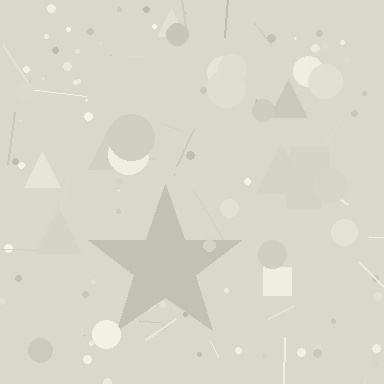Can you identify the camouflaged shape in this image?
The camouflaged shape is a star.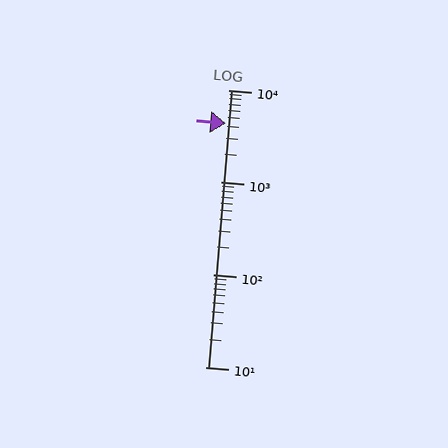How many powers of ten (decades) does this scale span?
The scale spans 3 decades, from 10 to 10000.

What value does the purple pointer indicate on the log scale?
The pointer indicates approximately 4300.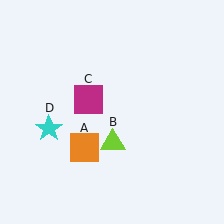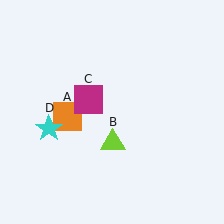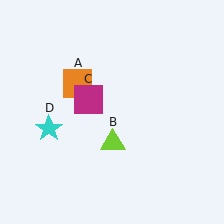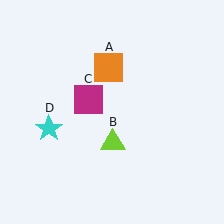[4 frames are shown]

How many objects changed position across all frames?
1 object changed position: orange square (object A).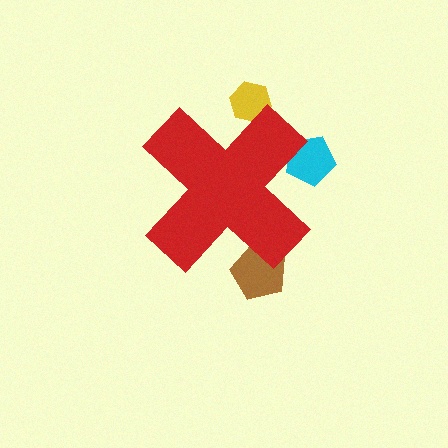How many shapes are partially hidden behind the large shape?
3 shapes are partially hidden.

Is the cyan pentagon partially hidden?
Yes, the cyan pentagon is partially hidden behind the red cross.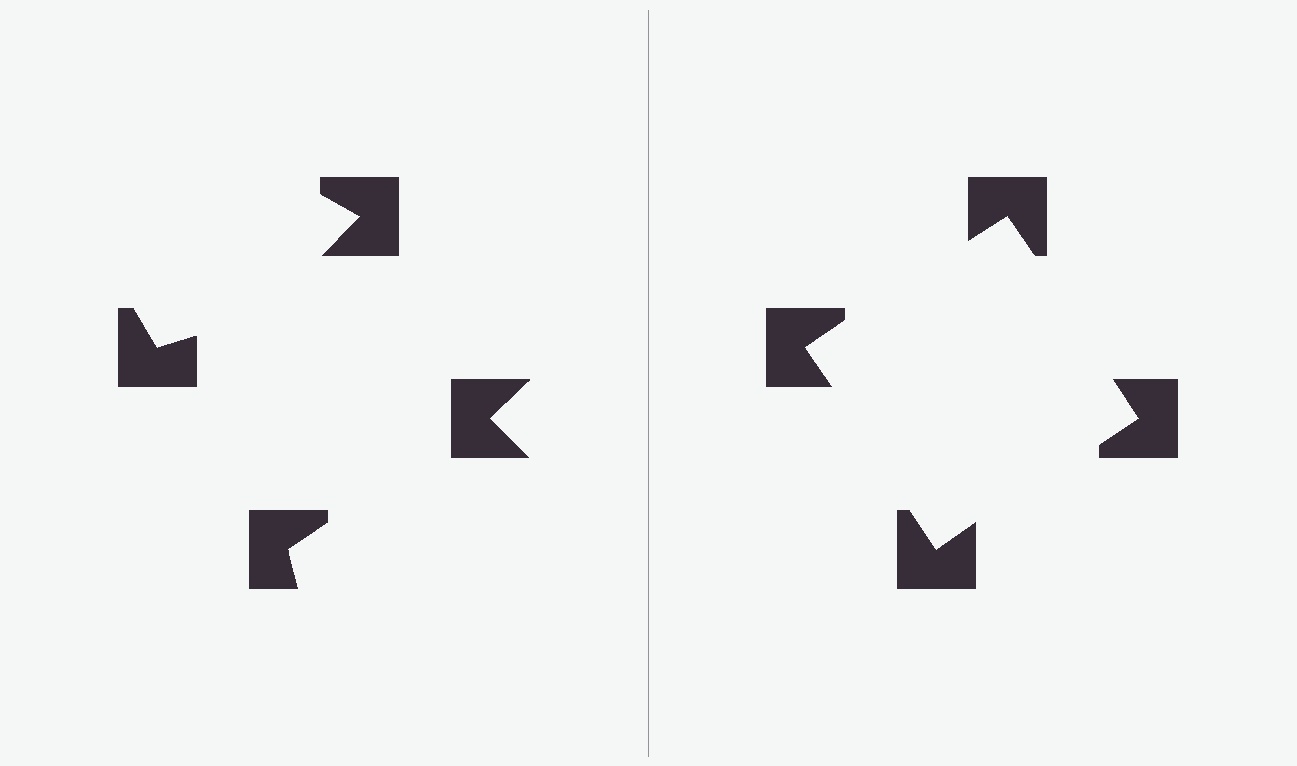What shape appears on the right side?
An illusory square.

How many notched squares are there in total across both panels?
8 — 4 on each side.